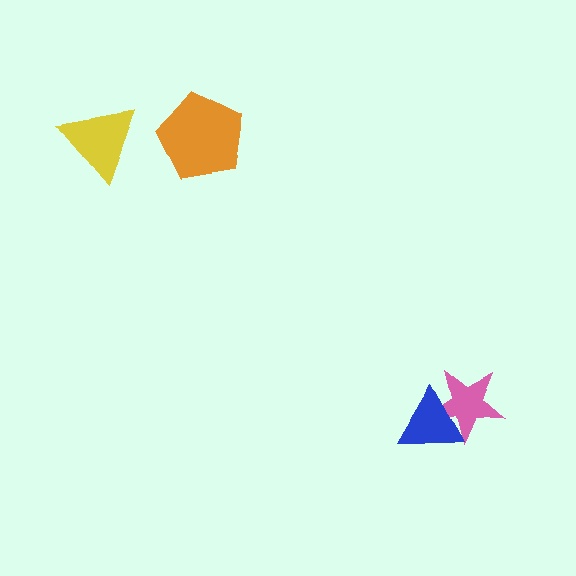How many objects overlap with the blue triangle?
1 object overlaps with the blue triangle.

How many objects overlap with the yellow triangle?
0 objects overlap with the yellow triangle.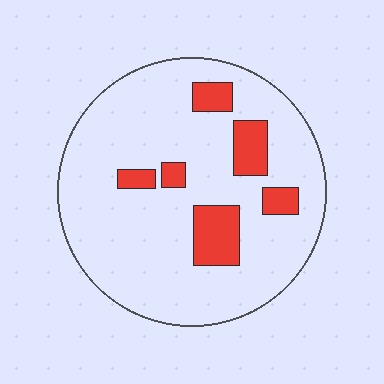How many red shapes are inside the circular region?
6.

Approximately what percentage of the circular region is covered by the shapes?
Approximately 15%.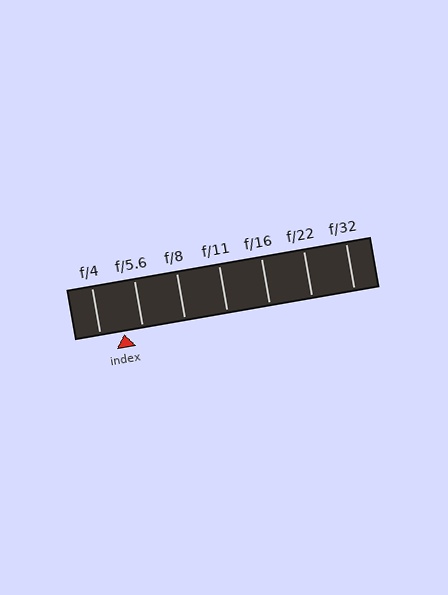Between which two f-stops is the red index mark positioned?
The index mark is between f/4 and f/5.6.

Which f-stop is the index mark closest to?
The index mark is closest to f/5.6.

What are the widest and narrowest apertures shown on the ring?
The widest aperture shown is f/4 and the narrowest is f/32.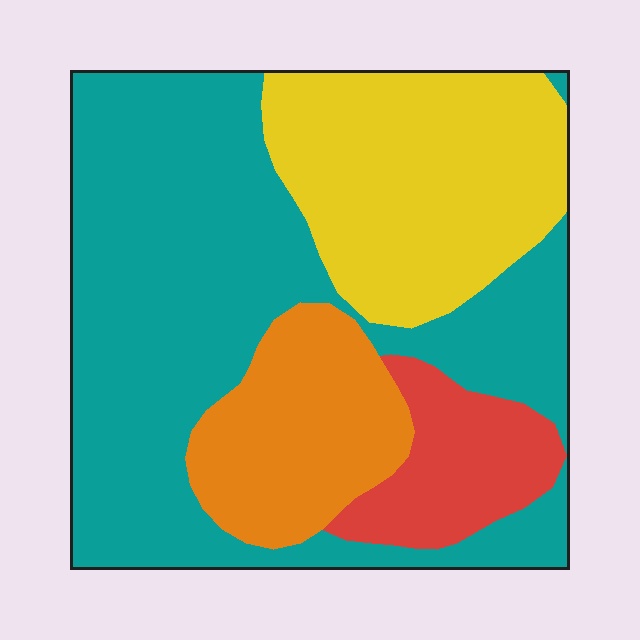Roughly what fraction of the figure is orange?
Orange takes up about one sixth (1/6) of the figure.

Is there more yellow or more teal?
Teal.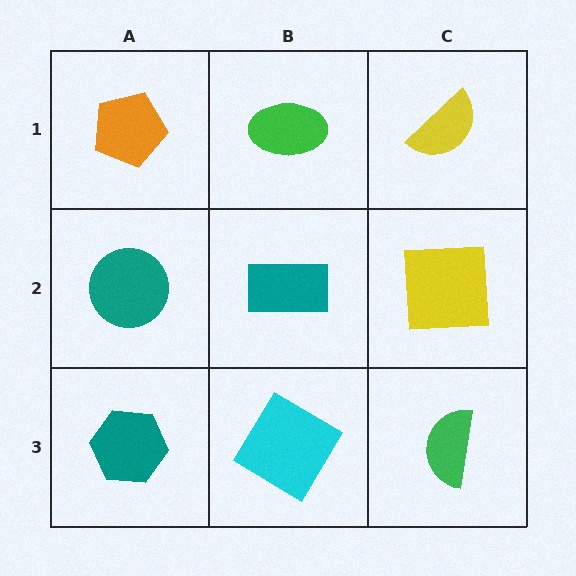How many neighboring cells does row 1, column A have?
2.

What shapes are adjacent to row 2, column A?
An orange pentagon (row 1, column A), a teal hexagon (row 3, column A), a teal rectangle (row 2, column B).